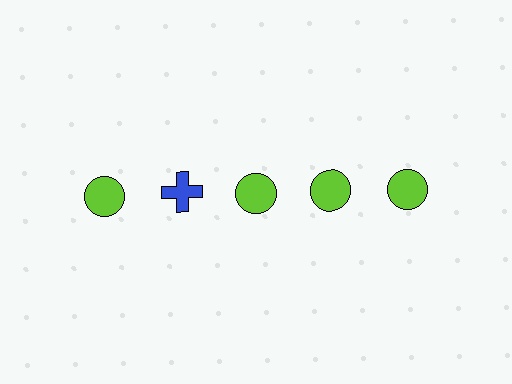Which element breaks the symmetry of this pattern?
The blue cross in the top row, second from left column breaks the symmetry. All other shapes are lime circles.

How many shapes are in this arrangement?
There are 5 shapes arranged in a grid pattern.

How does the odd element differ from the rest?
It differs in both color (blue instead of lime) and shape (cross instead of circle).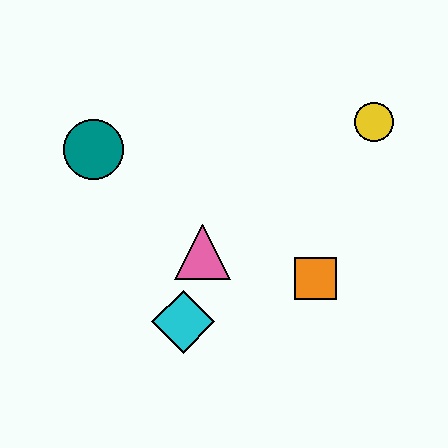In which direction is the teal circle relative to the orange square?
The teal circle is to the left of the orange square.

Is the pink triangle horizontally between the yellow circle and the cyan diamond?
Yes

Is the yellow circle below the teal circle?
No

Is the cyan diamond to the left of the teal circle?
No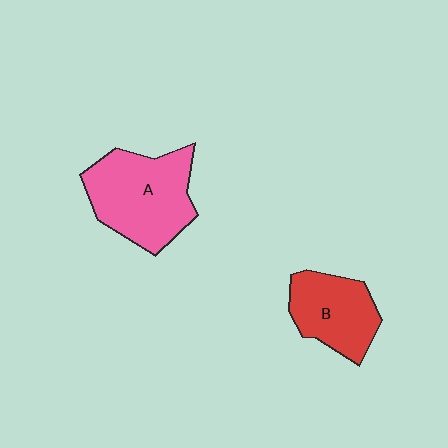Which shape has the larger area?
Shape A (pink).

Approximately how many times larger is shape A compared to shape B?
Approximately 1.5 times.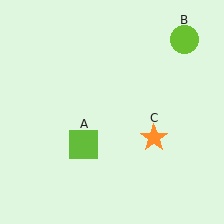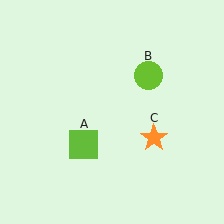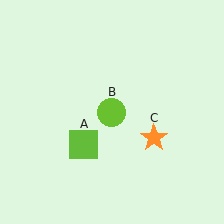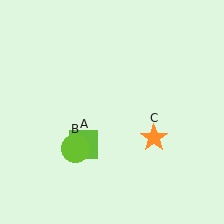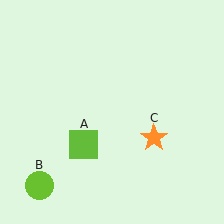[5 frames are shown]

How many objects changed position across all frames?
1 object changed position: lime circle (object B).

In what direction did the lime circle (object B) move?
The lime circle (object B) moved down and to the left.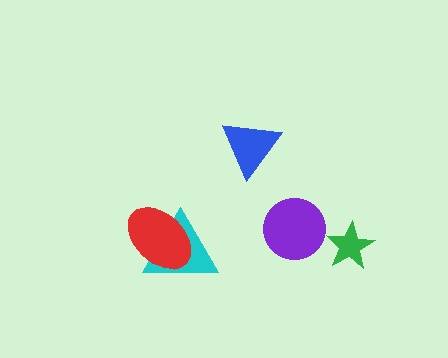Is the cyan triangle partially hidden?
Yes, it is partially covered by another shape.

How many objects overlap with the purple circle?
0 objects overlap with the purple circle.